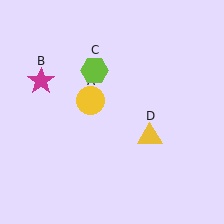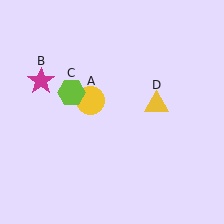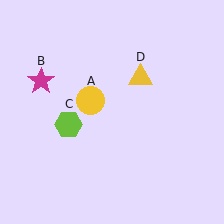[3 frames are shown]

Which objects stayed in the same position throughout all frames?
Yellow circle (object A) and magenta star (object B) remained stationary.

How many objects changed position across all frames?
2 objects changed position: lime hexagon (object C), yellow triangle (object D).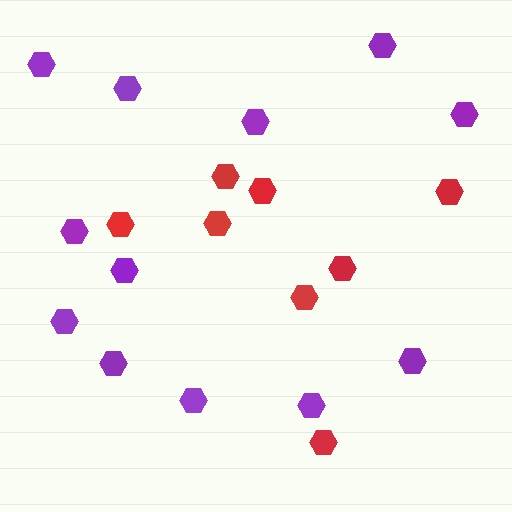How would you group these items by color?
There are 2 groups: one group of red hexagons (8) and one group of purple hexagons (12).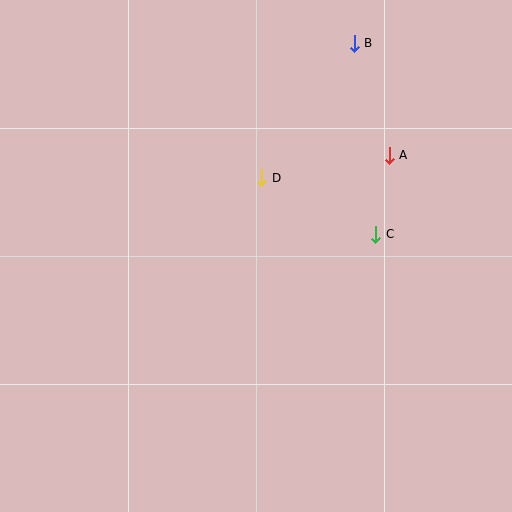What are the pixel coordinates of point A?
Point A is at (389, 155).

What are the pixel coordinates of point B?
Point B is at (354, 43).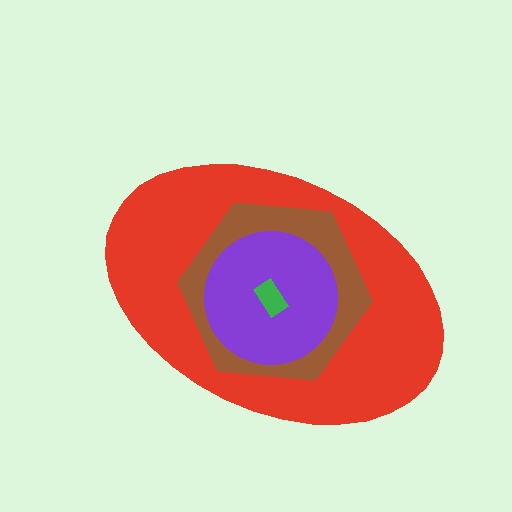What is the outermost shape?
The red ellipse.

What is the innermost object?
The green rectangle.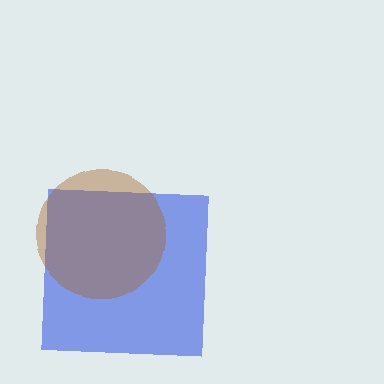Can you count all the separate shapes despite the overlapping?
Yes, there are 2 separate shapes.